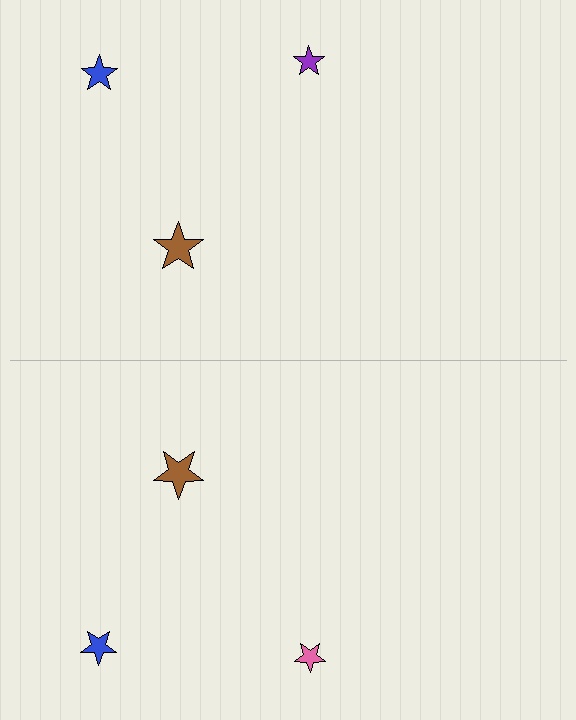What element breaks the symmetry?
The pink star on the bottom side breaks the symmetry — its mirror counterpart is purple.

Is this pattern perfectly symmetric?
No, the pattern is not perfectly symmetric. The pink star on the bottom side breaks the symmetry — its mirror counterpart is purple.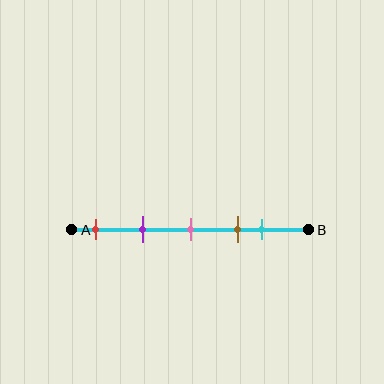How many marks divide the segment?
There are 5 marks dividing the segment.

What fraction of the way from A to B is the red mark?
The red mark is approximately 10% (0.1) of the way from A to B.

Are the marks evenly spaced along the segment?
No, the marks are not evenly spaced.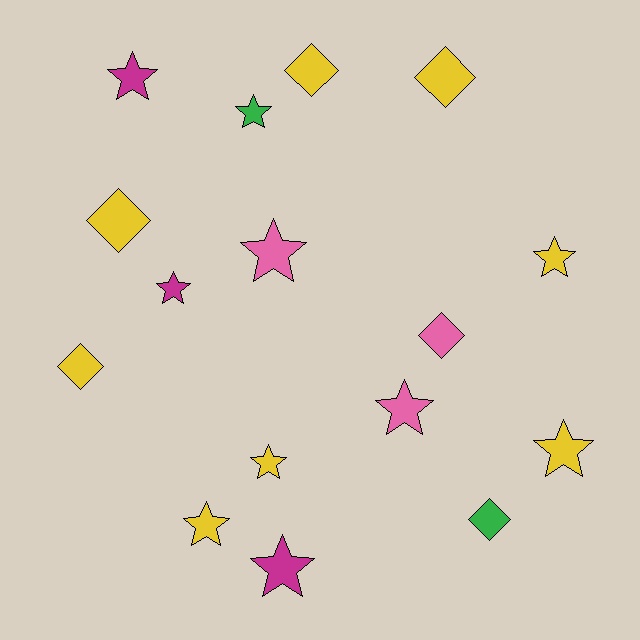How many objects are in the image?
There are 16 objects.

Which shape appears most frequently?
Star, with 10 objects.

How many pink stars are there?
There are 2 pink stars.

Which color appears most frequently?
Yellow, with 8 objects.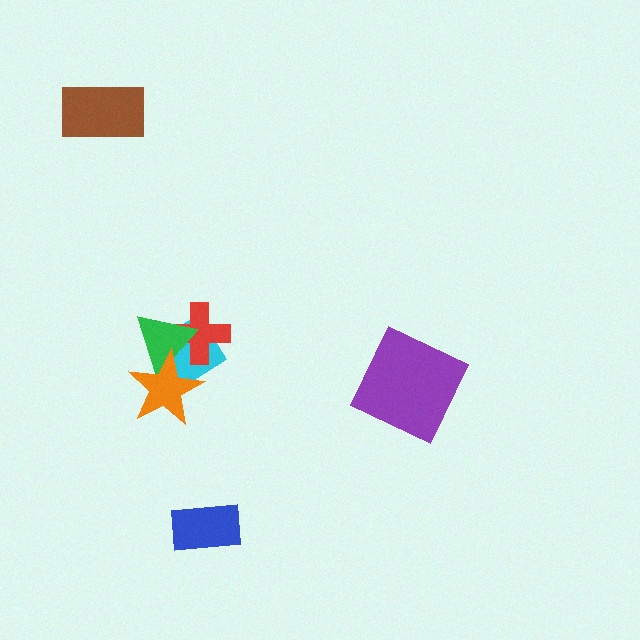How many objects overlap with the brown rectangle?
0 objects overlap with the brown rectangle.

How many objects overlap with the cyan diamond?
3 objects overlap with the cyan diamond.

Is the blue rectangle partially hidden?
No, no other shape covers it.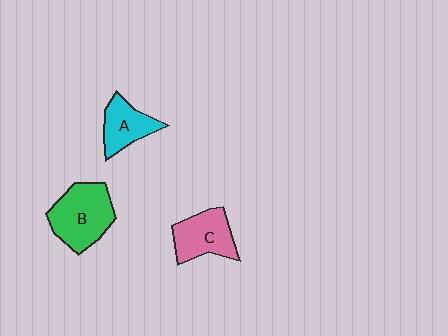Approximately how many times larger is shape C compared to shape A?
Approximately 1.2 times.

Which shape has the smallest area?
Shape A (cyan).